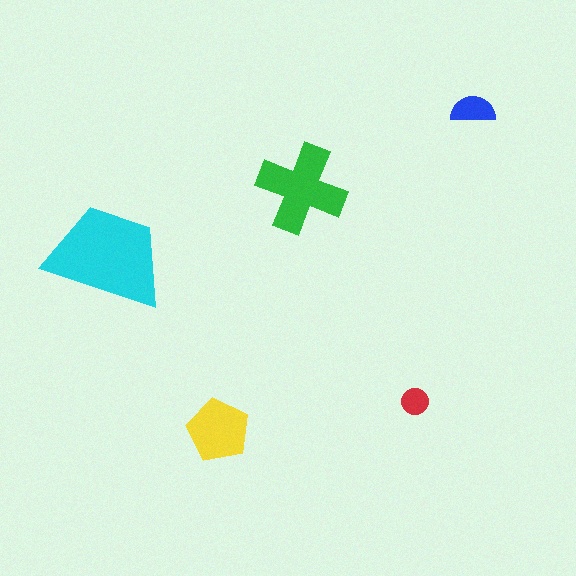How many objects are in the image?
There are 5 objects in the image.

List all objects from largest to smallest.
The cyan trapezoid, the green cross, the yellow pentagon, the blue semicircle, the red circle.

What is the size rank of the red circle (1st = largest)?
5th.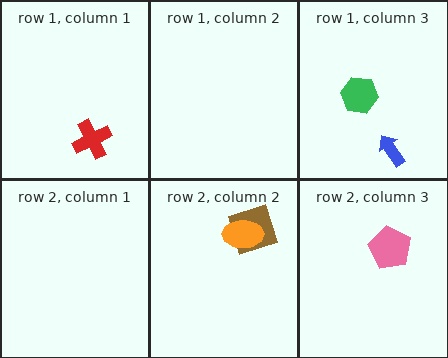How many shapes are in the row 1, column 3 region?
2.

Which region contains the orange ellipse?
The row 2, column 2 region.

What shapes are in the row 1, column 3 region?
The green hexagon, the blue arrow.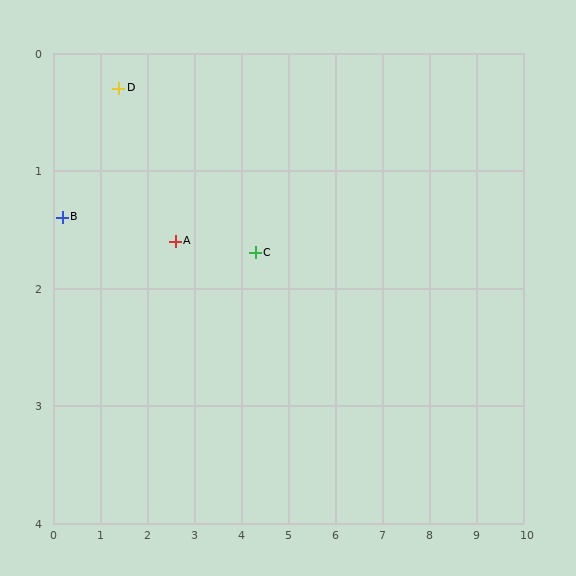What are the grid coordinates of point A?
Point A is at approximately (2.6, 1.6).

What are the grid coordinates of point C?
Point C is at approximately (4.3, 1.7).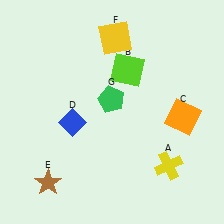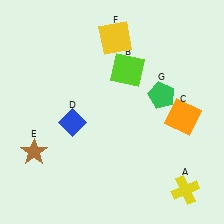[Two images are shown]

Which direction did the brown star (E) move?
The brown star (E) moved up.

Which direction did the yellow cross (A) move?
The yellow cross (A) moved down.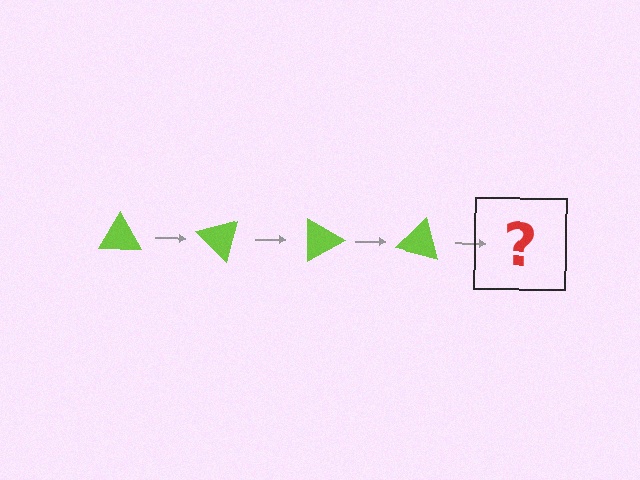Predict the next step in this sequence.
The next step is a lime triangle rotated 180 degrees.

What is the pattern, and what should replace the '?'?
The pattern is that the triangle rotates 45 degrees each step. The '?' should be a lime triangle rotated 180 degrees.